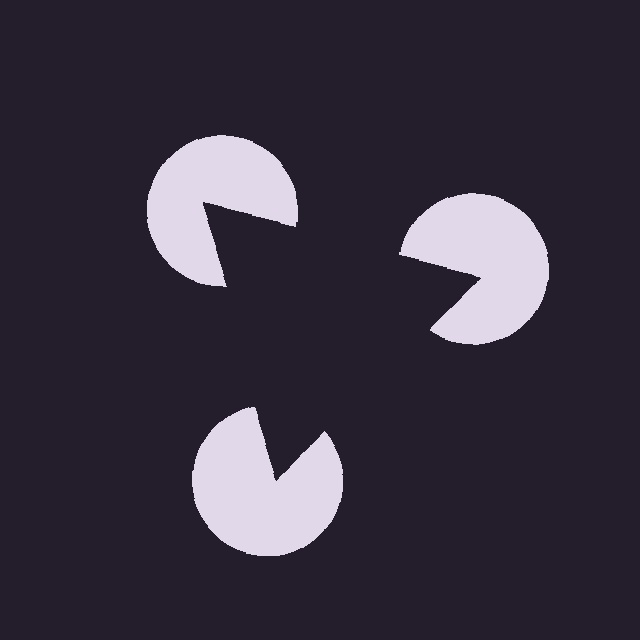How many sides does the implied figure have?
3 sides.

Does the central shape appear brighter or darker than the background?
It typically appears slightly darker than the background, even though no actual brightness change is drawn.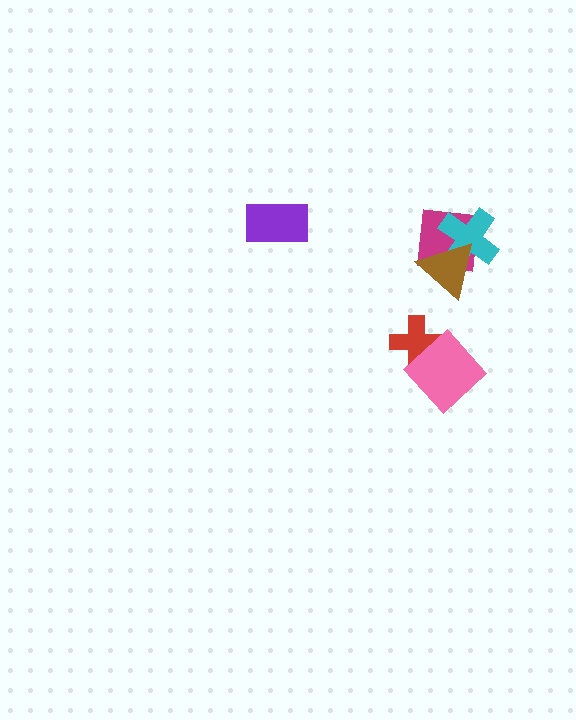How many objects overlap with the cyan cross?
2 objects overlap with the cyan cross.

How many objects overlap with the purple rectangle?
0 objects overlap with the purple rectangle.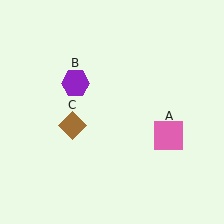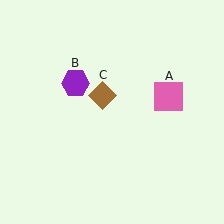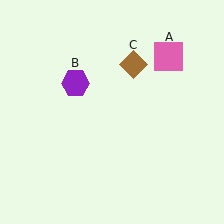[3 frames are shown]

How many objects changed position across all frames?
2 objects changed position: pink square (object A), brown diamond (object C).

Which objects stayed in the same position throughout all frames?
Purple hexagon (object B) remained stationary.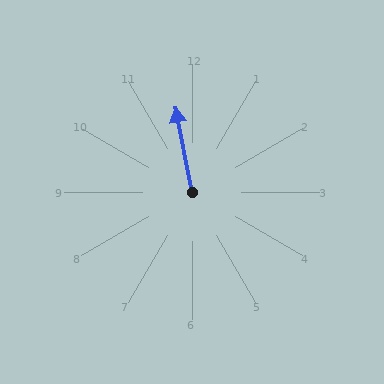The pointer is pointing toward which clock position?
Roughly 12 o'clock.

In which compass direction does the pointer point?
North.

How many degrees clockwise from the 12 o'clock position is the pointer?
Approximately 349 degrees.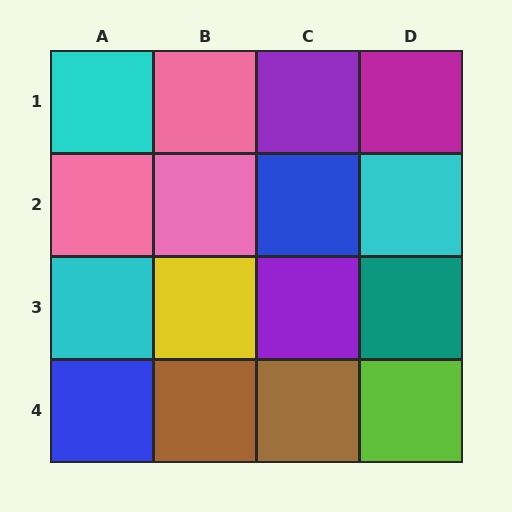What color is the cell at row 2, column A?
Pink.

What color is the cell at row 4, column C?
Brown.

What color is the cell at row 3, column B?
Yellow.